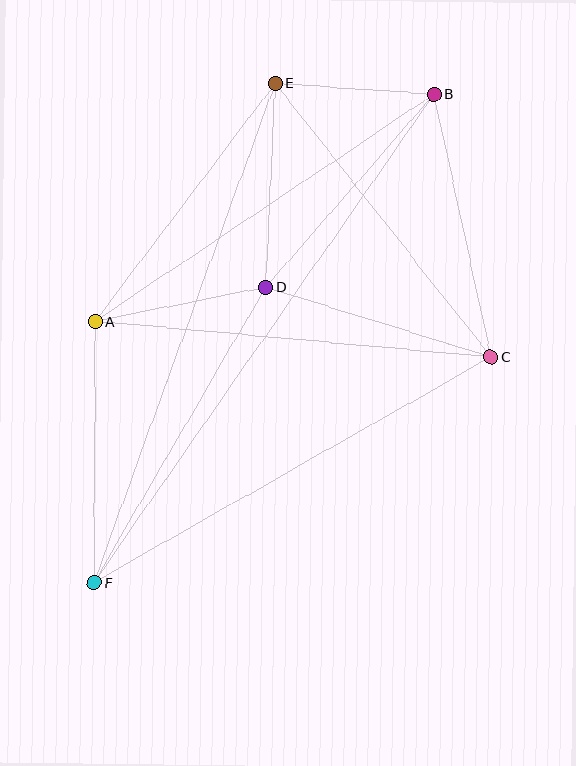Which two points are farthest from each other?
Points B and F are farthest from each other.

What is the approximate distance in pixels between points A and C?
The distance between A and C is approximately 398 pixels.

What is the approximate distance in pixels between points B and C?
The distance between B and C is approximately 269 pixels.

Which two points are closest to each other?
Points B and E are closest to each other.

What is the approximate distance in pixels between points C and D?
The distance between C and D is approximately 236 pixels.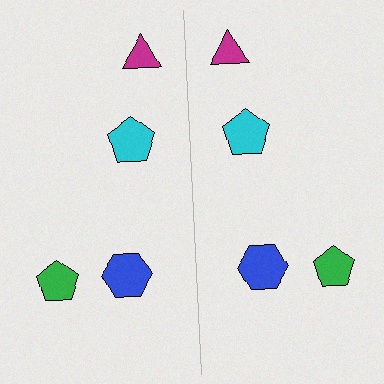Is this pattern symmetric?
Yes, this pattern has bilateral (reflection) symmetry.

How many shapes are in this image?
There are 8 shapes in this image.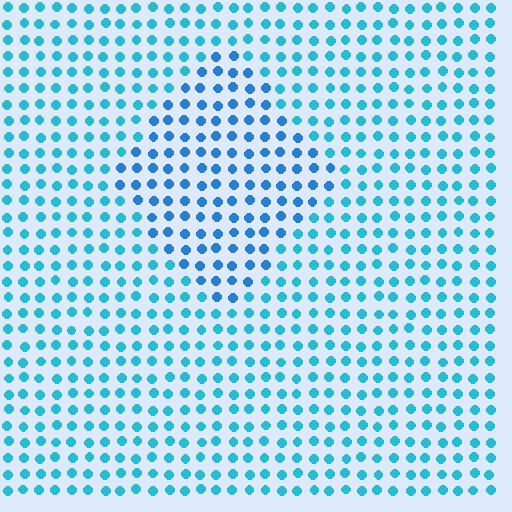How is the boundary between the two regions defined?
The boundary is defined purely by a slight shift in hue (about 22 degrees). Spacing, size, and orientation are identical on both sides.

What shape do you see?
I see a diamond.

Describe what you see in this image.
The image is filled with small cyan elements in a uniform arrangement. A diamond-shaped region is visible where the elements are tinted to a slightly different hue, forming a subtle color boundary.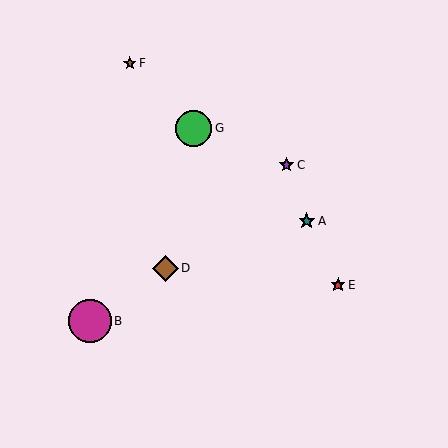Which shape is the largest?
The magenta circle (labeled B) is the largest.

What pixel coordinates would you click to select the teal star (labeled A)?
Click at (307, 221) to select the teal star A.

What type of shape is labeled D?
Shape D is a brown diamond.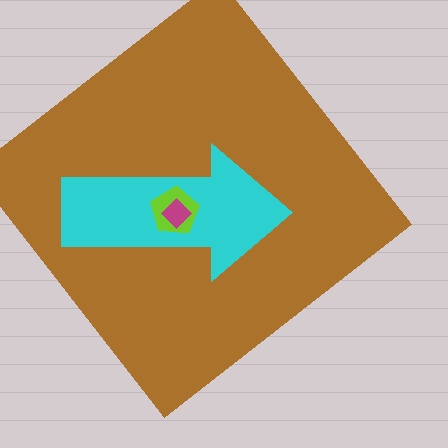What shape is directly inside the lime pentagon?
The magenta diamond.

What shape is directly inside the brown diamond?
The cyan arrow.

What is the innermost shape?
The magenta diamond.